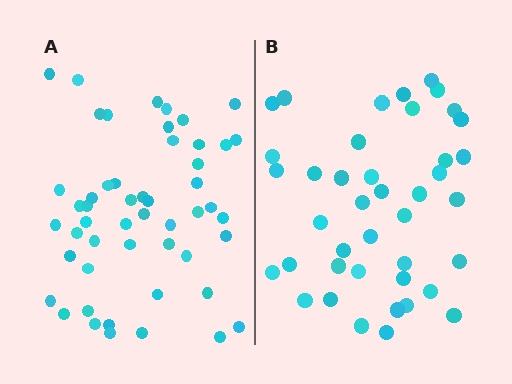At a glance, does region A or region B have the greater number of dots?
Region A (the left region) has more dots.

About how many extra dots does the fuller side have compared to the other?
Region A has roughly 10 or so more dots than region B.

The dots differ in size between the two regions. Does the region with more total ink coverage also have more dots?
No. Region B has more total ink coverage because its dots are larger, but region A actually contains more individual dots. Total area can be misleading — the number of items is what matters here.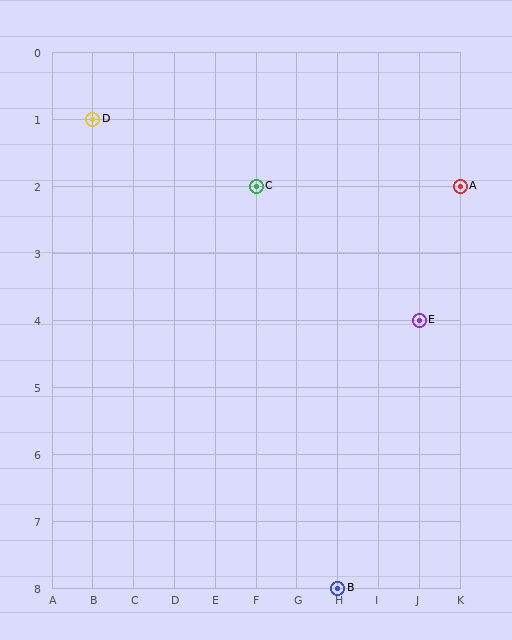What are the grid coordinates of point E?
Point E is at grid coordinates (J, 4).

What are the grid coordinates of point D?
Point D is at grid coordinates (B, 1).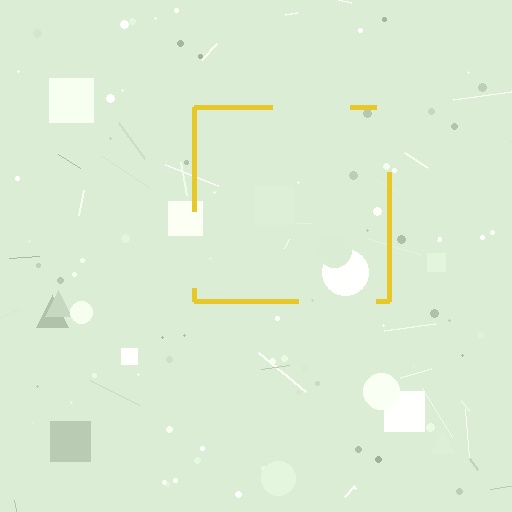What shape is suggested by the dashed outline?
The dashed outline suggests a square.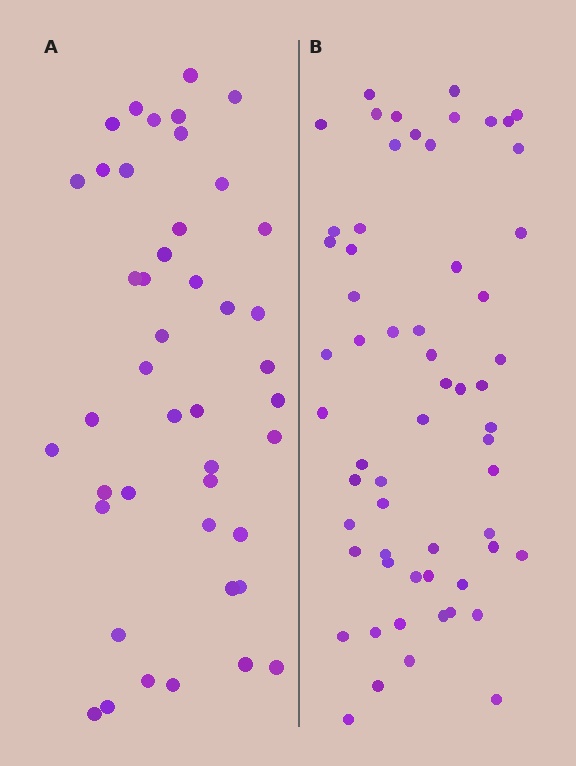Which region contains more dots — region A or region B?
Region B (the right region) has more dots.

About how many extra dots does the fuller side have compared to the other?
Region B has approximately 15 more dots than region A.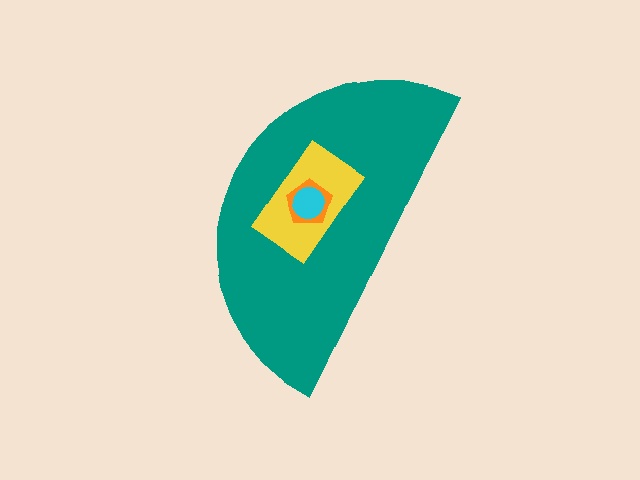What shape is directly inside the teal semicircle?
The yellow rectangle.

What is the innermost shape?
The cyan circle.